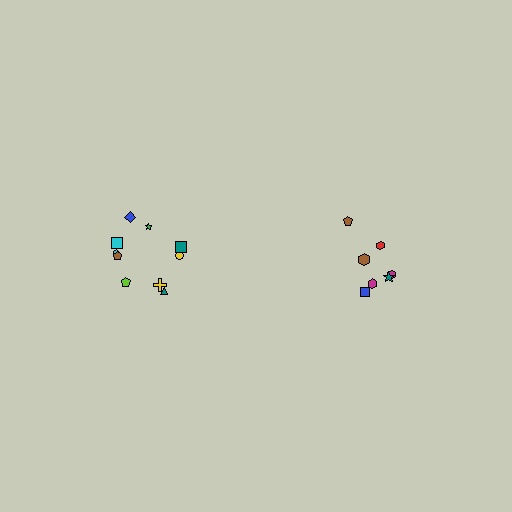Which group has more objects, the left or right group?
The left group.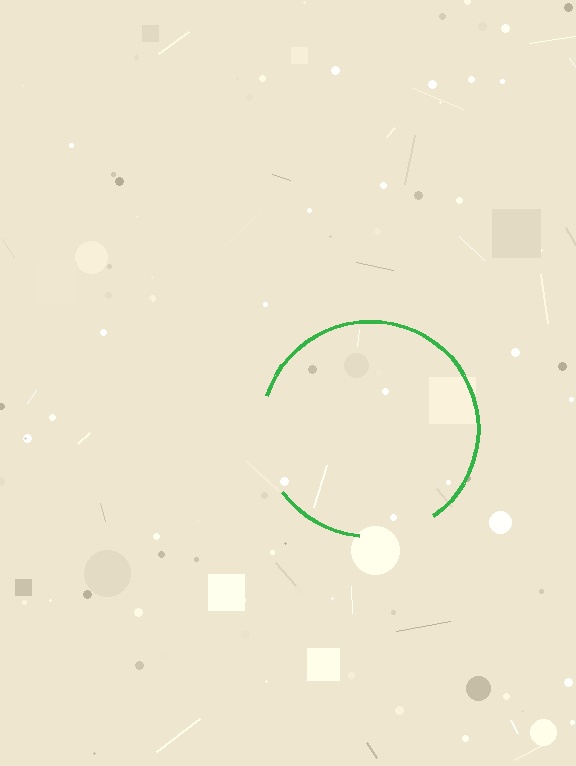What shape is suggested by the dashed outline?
The dashed outline suggests a circle.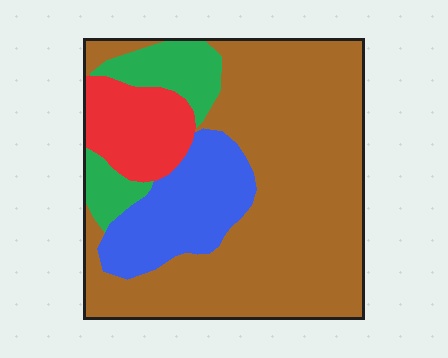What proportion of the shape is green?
Green covers around 10% of the shape.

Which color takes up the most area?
Brown, at roughly 60%.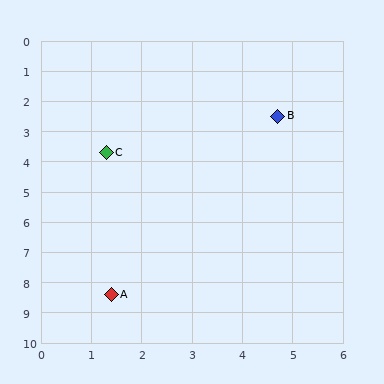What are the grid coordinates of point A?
Point A is at approximately (1.4, 8.4).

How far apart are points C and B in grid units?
Points C and B are about 3.6 grid units apart.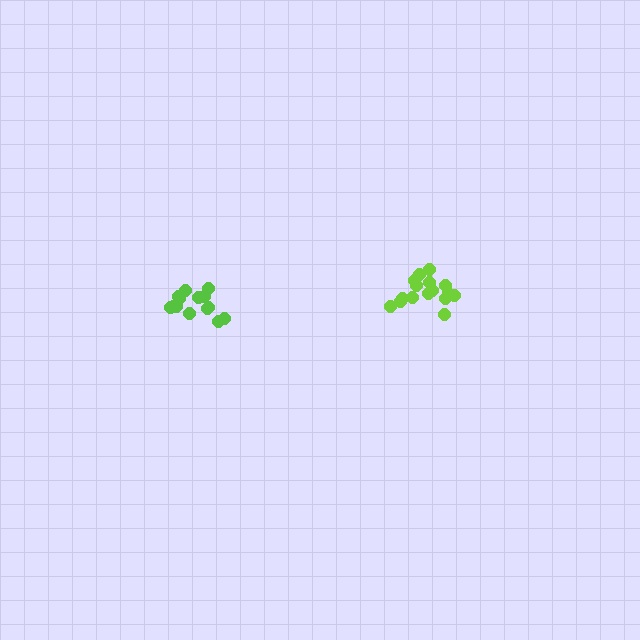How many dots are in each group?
Group 1: 16 dots, Group 2: 14 dots (30 total).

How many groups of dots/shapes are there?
There are 2 groups.